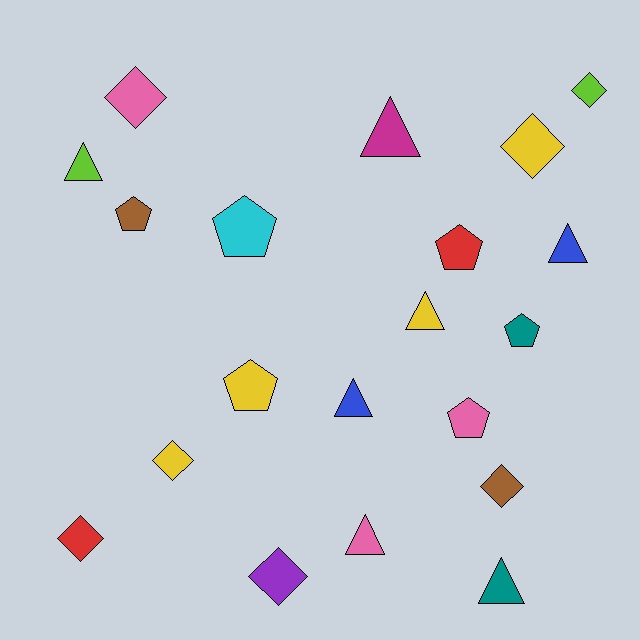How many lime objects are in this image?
There are 2 lime objects.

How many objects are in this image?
There are 20 objects.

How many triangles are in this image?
There are 7 triangles.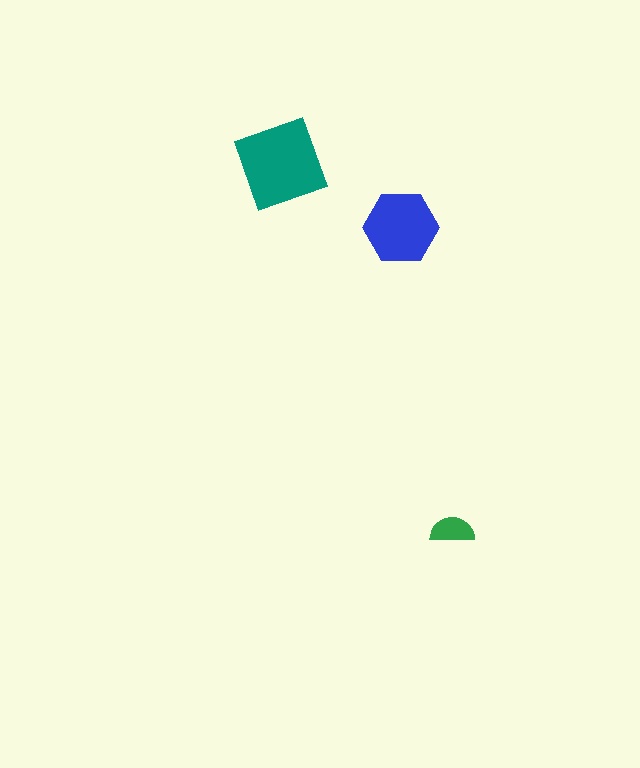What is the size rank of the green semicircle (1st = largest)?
3rd.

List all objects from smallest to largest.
The green semicircle, the blue hexagon, the teal diamond.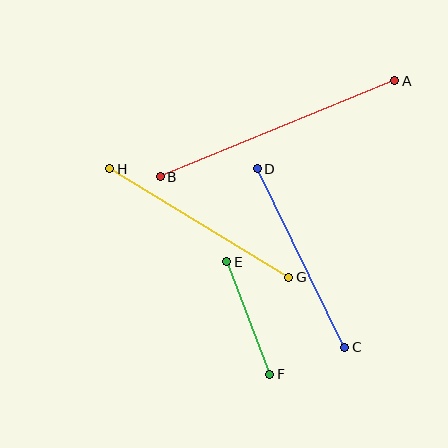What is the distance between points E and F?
The distance is approximately 120 pixels.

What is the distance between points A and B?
The distance is approximately 254 pixels.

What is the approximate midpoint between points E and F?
The midpoint is at approximately (248, 318) pixels.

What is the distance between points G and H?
The distance is approximately 210 pixels.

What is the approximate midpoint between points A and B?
The midpoint is at approximately (277, 129) pixels.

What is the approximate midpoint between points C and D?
The midpoint is at approximately (301, 258) pixels.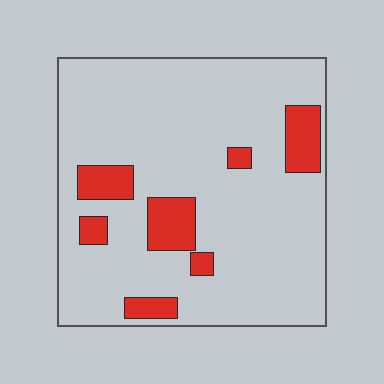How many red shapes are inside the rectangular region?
7.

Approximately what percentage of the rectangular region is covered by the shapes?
Approximately 15%.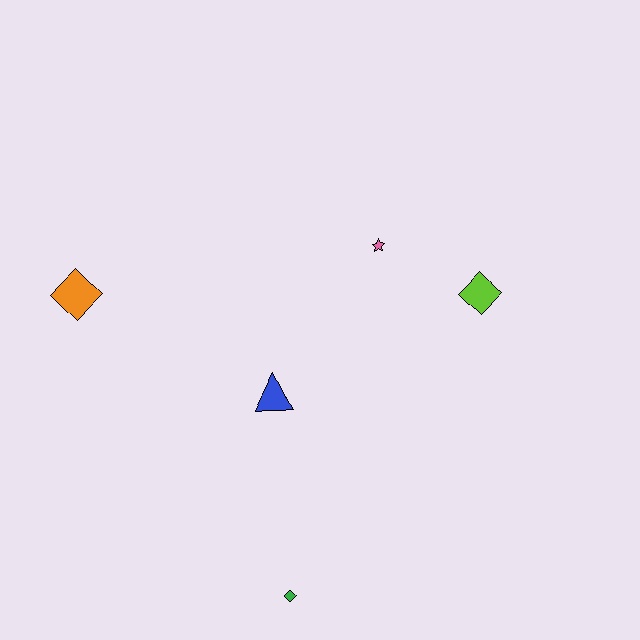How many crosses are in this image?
There are no crosses.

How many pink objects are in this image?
There is 1 pink object.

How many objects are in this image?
There are 5 objects.